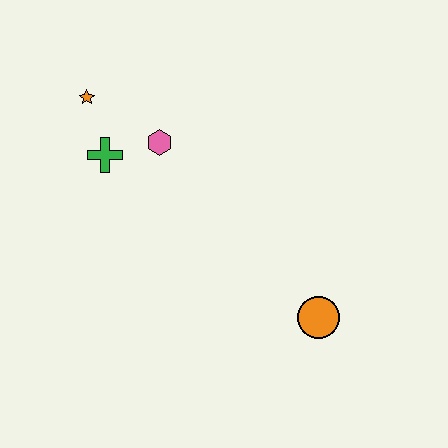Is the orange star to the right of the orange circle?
No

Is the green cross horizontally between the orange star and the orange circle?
Yes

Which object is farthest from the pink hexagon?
The orange circle is farthest from the pink hexagon.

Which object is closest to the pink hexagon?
The green cross is closest to the pink hexagon.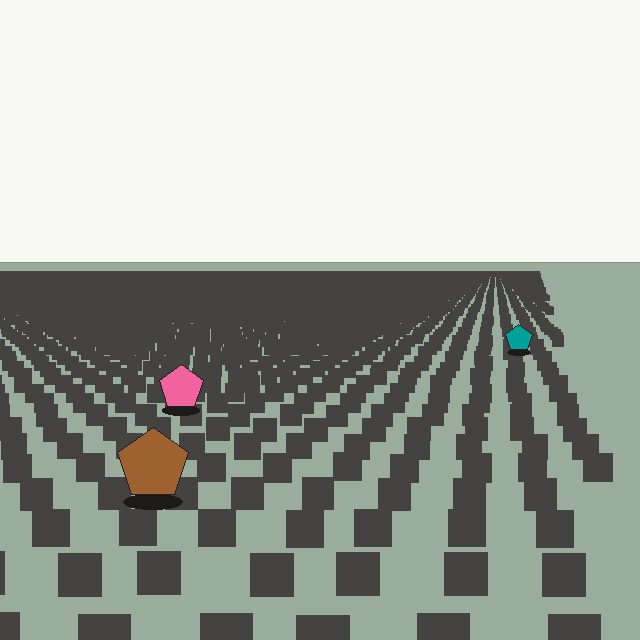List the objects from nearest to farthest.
From nearest to farthest: the brown pentagon, the pink pentagon, the teal pentagon.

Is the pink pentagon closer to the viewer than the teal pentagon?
Yes. The pink pentagon is closer — you can tell from the texture gradient: the ground texture is coarser near it.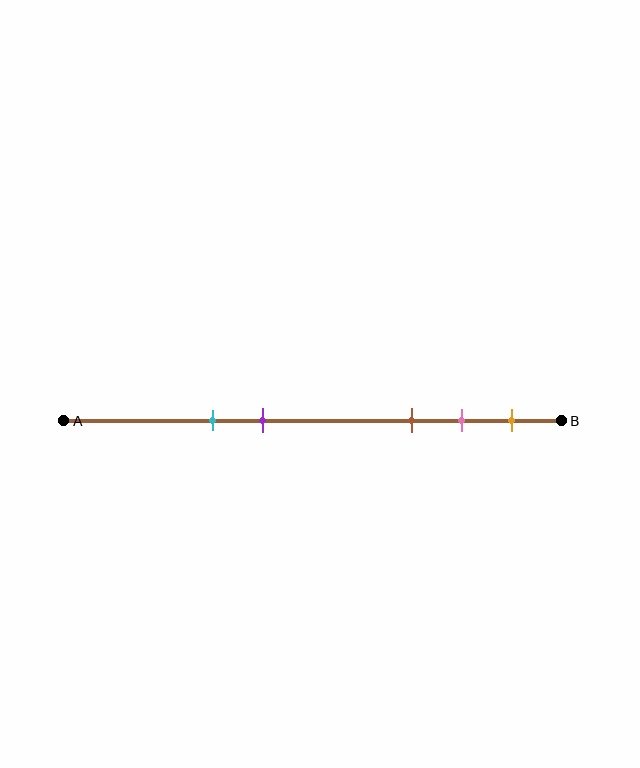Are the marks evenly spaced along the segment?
No, the marks are not evenly spaced.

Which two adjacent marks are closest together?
The pink and orange marks are the closest adjacent pair.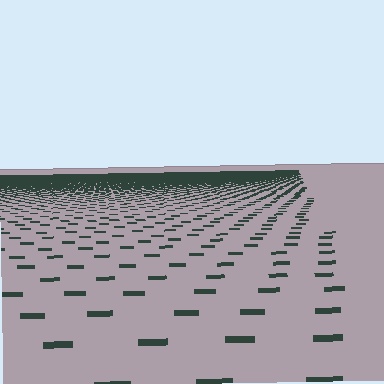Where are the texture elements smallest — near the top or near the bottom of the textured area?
Near the top.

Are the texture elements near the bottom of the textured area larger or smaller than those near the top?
Larger. Near the bottom, elements are closer to the viewer and appear at a bigger on-screen size.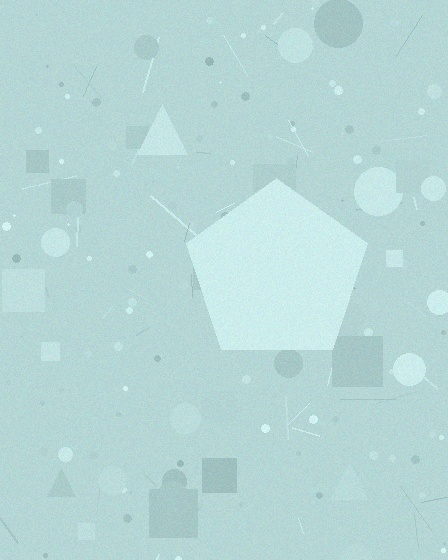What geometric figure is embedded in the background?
A pentagon is embedded in the background.